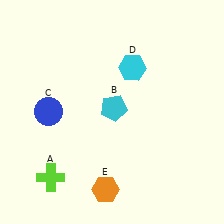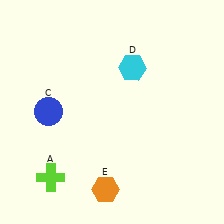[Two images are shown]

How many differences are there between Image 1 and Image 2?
There is 1 difference between the two images.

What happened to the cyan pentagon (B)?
The cyan pentagon (B) was removed in Image 2. It was in the top-right area of Image 1.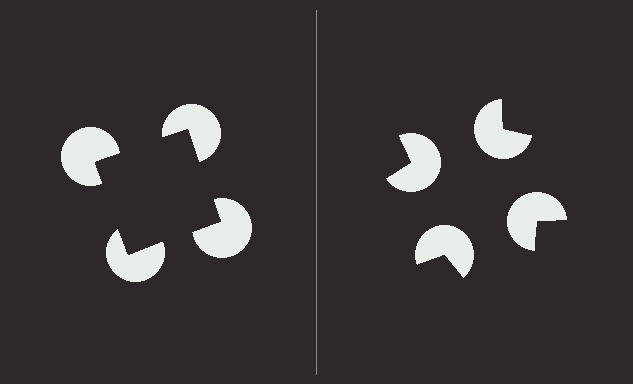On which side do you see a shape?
An illusory square appears on the left side. On the right side the wedge cuts are rotated, so no coherent shape forms.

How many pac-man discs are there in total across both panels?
8 — 4 on each side.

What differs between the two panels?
The pac-man discs are positioned identically on both sides; only the wedge orientations differ. On the left they align to a square; on the right they are misaligned.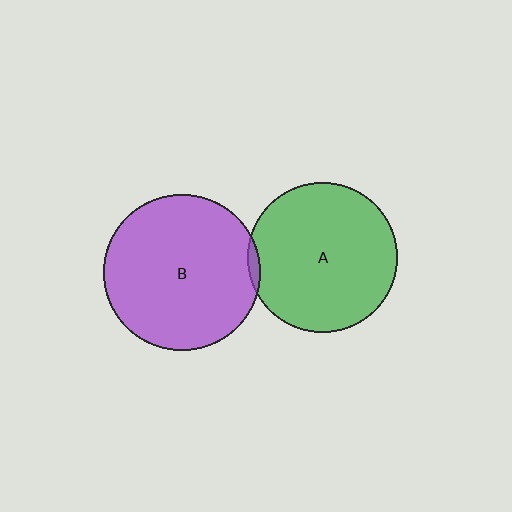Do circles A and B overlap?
Yes.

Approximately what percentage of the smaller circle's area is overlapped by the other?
Approximately 5%.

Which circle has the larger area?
Circle B (purple).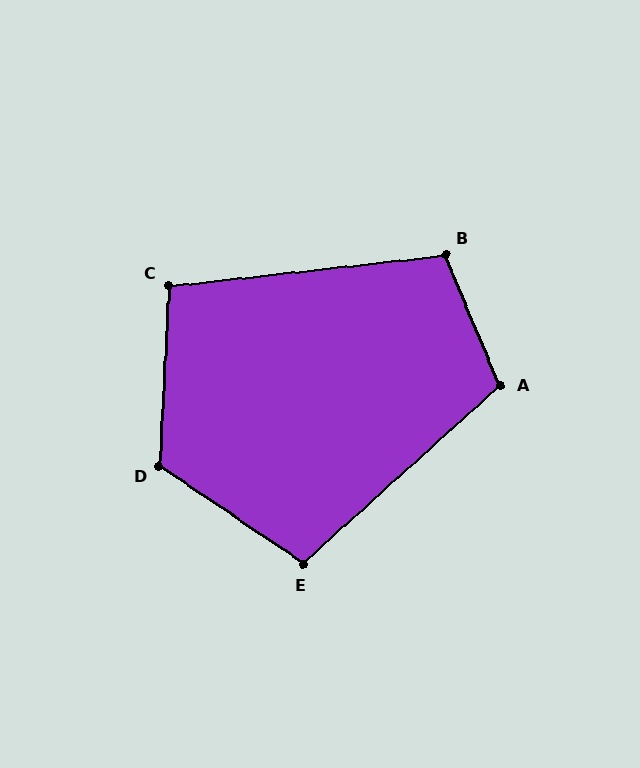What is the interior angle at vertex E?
Approximately 104 degrees (obtuse).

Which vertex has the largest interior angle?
D, at approximately 121 degrees.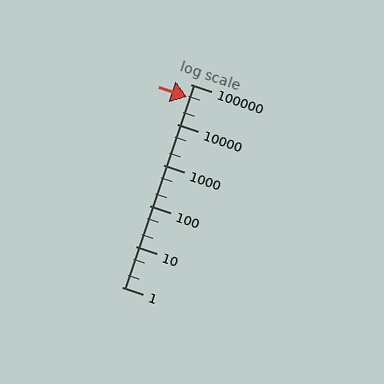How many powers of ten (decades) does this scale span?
The scale spans 5 decades, from 1 to 100000.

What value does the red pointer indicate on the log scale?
The pointer indicates approximately 48000.